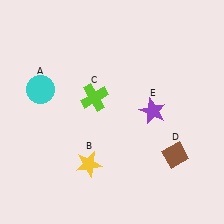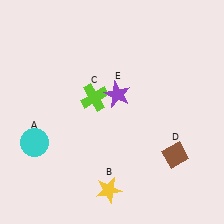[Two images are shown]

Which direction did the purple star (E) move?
The purple star (E) moved left.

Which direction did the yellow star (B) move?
The yellow star (B) moved down.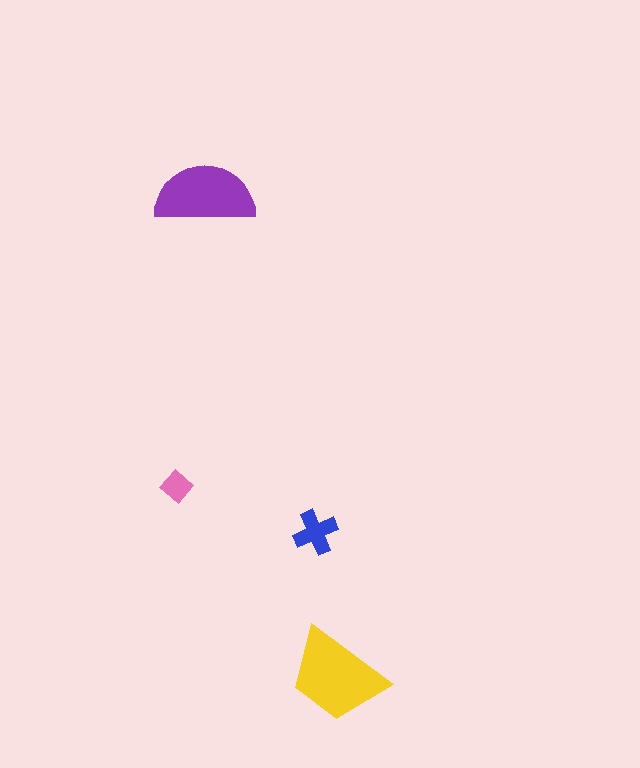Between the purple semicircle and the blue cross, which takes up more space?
The purple semicircle.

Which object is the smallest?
The pink diamond.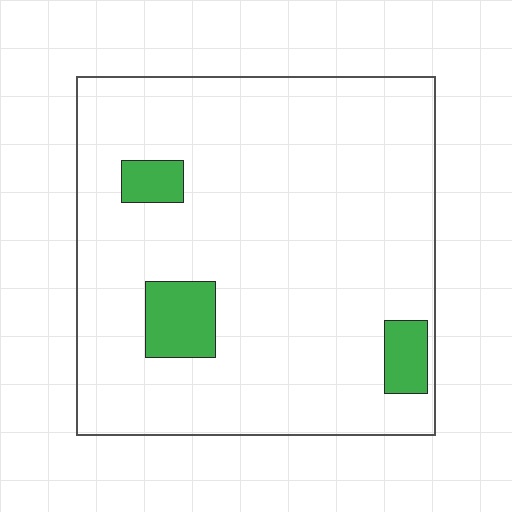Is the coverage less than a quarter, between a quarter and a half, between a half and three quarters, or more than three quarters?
Less than a quarter.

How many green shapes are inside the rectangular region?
3.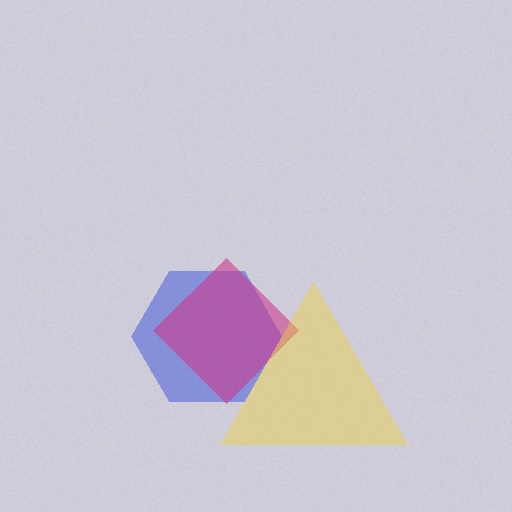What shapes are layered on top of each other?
The layered shapes are: a blue hexagon, a magenta diamond, a yellow triangle.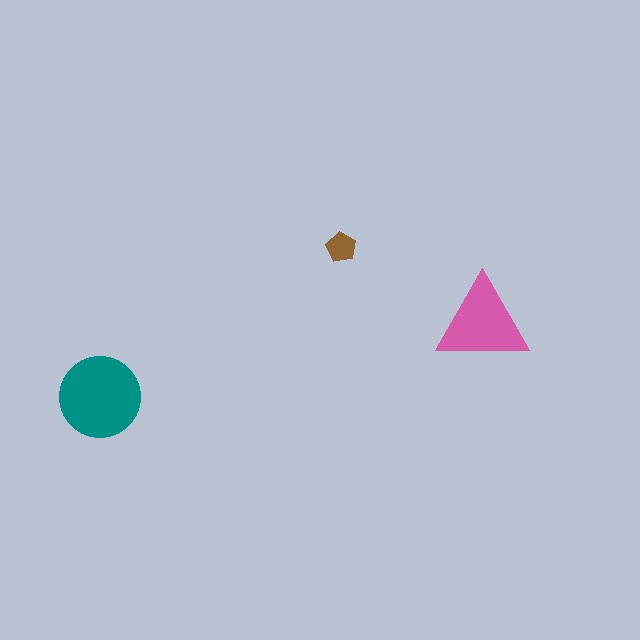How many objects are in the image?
There are 3 objects in the image.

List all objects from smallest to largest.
The brown pentagon, the pink triangle, the teal circle.